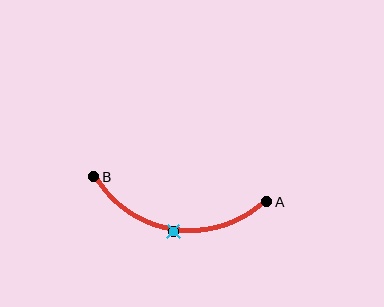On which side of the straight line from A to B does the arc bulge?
The arc bulges below the straight line connecting A and B.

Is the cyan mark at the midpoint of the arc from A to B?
Yes. The cyan mark lies on the arc at equal arc-length from both A and B — it is the arc midpoint.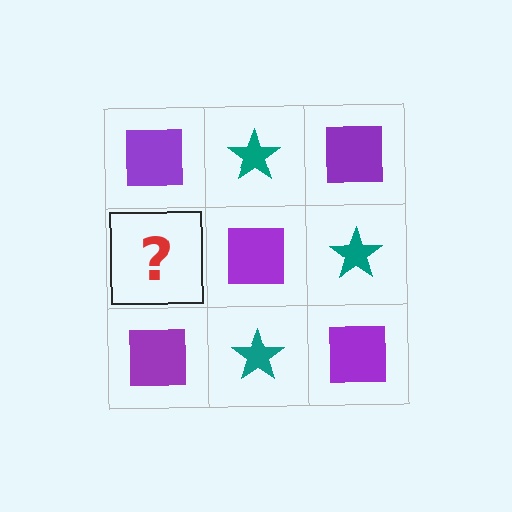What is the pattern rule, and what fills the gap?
The rule is that it alternates purple square and teal star in a checkerboard pattern. The gap should be filled with a teal star.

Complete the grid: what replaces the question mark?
The question mark should be replaced with a teal star.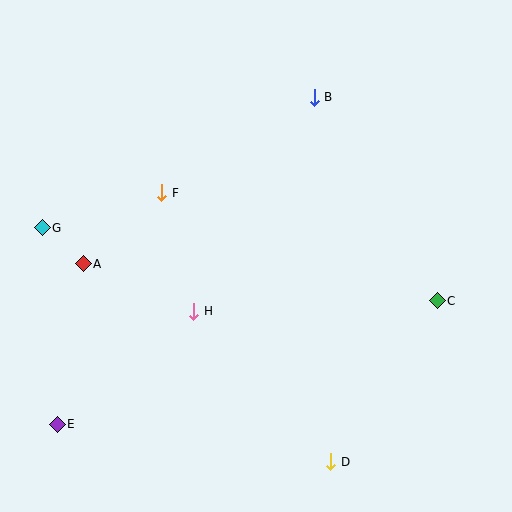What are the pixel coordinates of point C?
Point C is at (437, 301).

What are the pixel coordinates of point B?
Point B is at (314, 97).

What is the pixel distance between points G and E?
The distance between G and E is 197 pixels.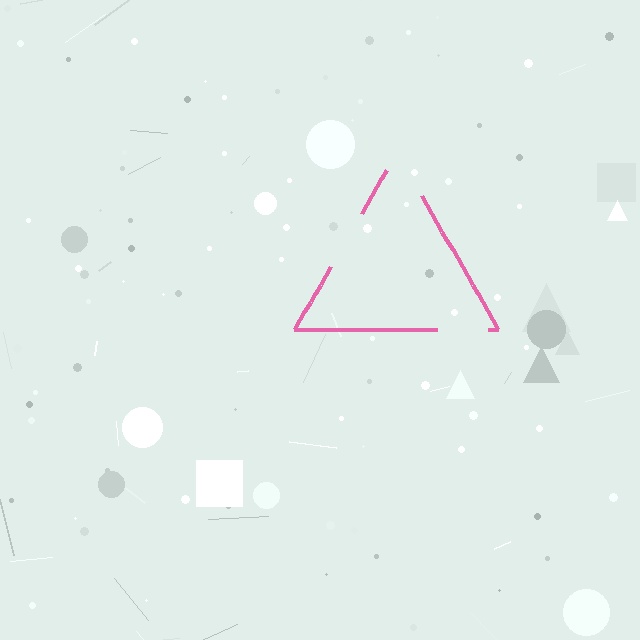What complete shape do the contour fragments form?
The contour fragments form a triangle.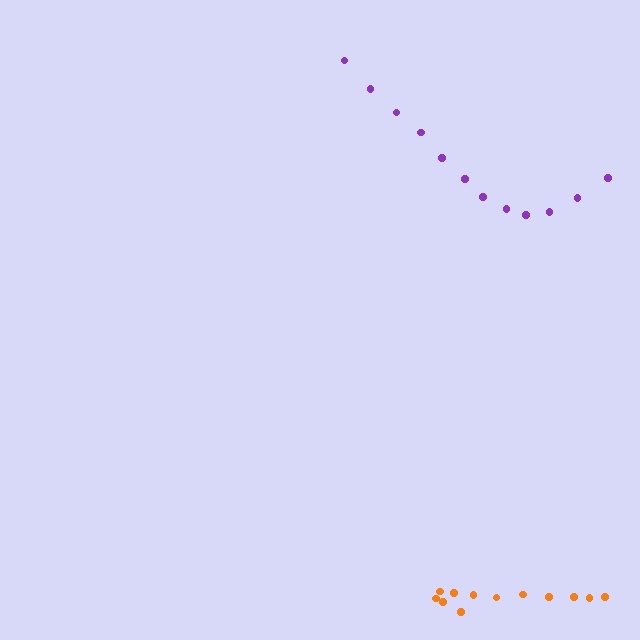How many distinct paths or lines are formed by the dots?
There are 2 distinct paths.